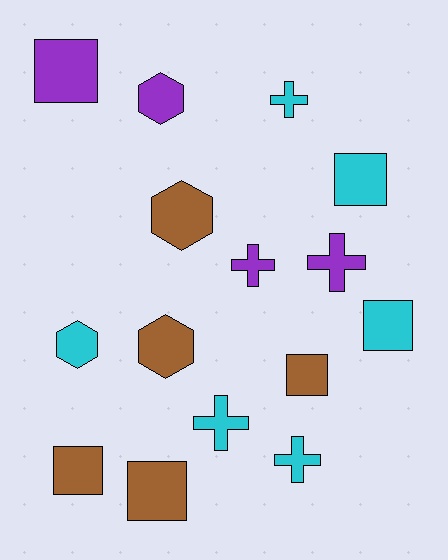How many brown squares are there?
There are 3 brown squares.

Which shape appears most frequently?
Square, with 6 objects.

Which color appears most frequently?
Cyan, with 6 objects.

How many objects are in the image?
There are 15 objects.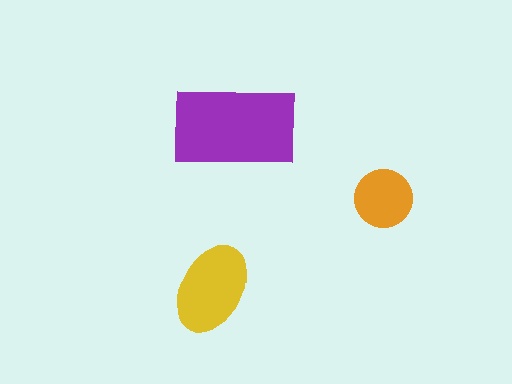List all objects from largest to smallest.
The purple rectangle, the yellow ellipse, the orange circle.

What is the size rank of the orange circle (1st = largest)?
3rd.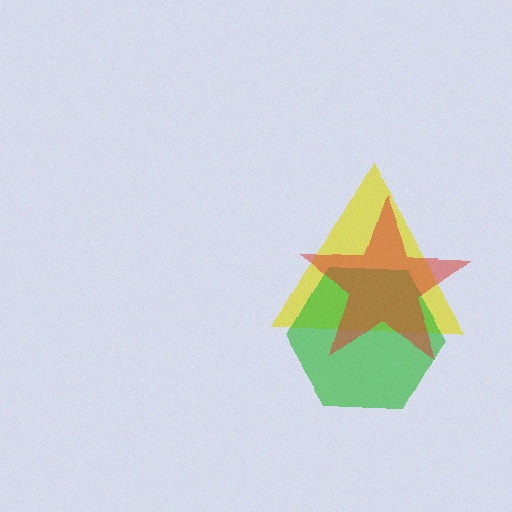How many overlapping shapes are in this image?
There are 3 overlapping shapes in the image.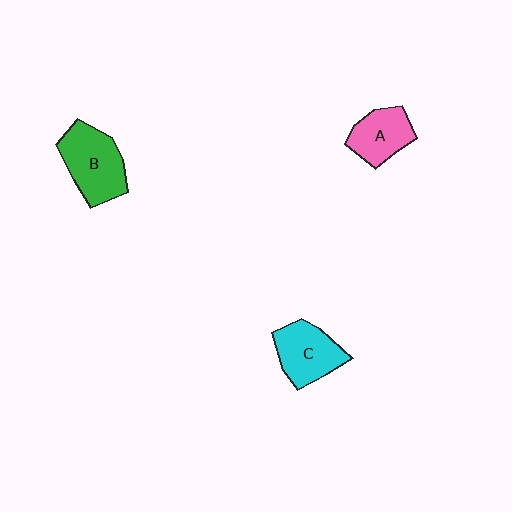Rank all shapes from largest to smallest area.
From largest to smallest: B (green), C (cyan), A (pink).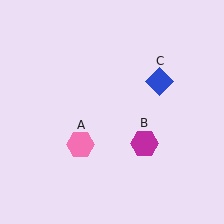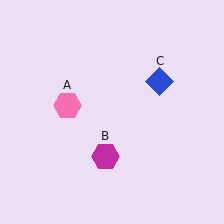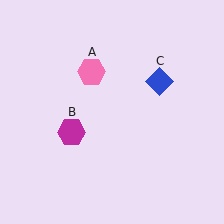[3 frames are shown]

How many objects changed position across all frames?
2 objects changed position: pink hexagon (object A), magenta hexagon (object B).